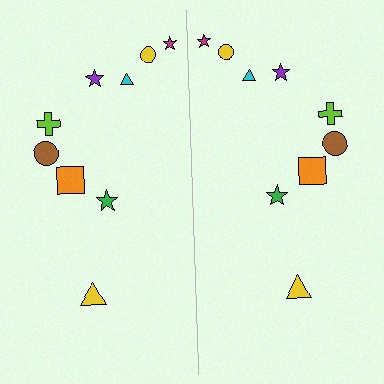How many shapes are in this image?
There are 18 shapes in this image.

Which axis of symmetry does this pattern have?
The pattern has a vertical axis of symmetry running through the center of the image.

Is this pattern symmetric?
Yes, this pattern has bilateral (reflection) symmetry.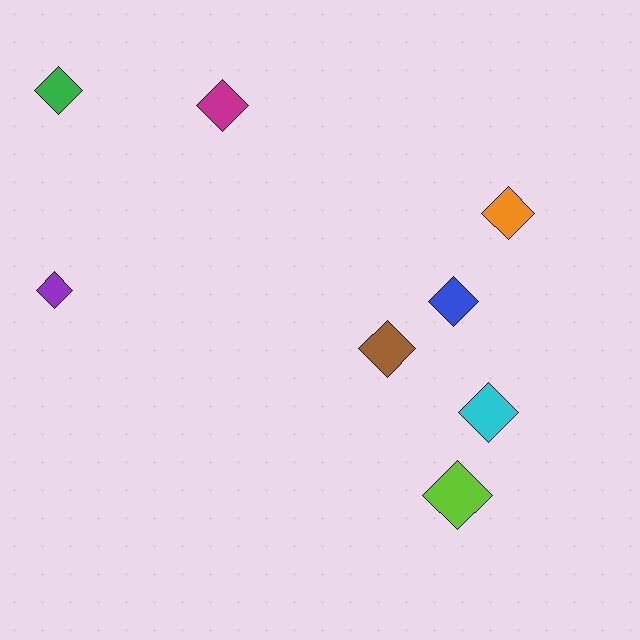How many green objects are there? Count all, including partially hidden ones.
There is 1 green object.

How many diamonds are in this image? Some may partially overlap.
There are 8 diamonds.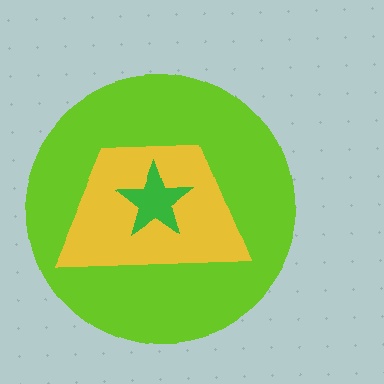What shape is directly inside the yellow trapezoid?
The green star.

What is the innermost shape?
The green star.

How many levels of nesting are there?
3.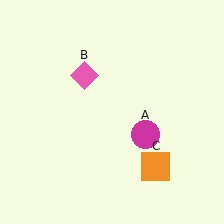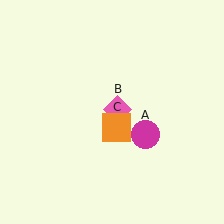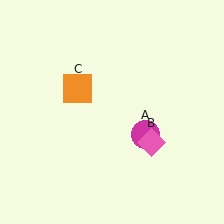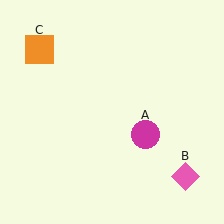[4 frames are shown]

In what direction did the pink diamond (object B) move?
The pink diamond (object B) moved down and to the right.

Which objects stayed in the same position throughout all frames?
Magenta circle (object A) remained stationary.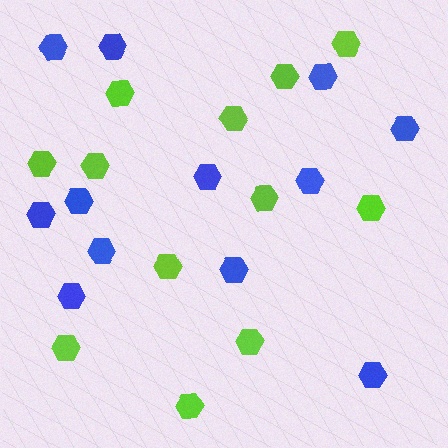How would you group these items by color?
There are 2 groups: one group of blue hexagons (12) and one group of lime hexagons (12).